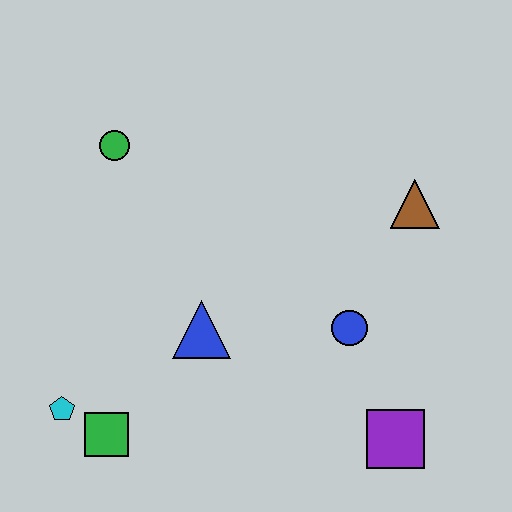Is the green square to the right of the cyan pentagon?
Yes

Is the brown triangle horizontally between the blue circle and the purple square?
No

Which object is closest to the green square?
The cyan pentagon is closest to the green square.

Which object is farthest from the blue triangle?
The brown triangle is farthest from the blue triangle.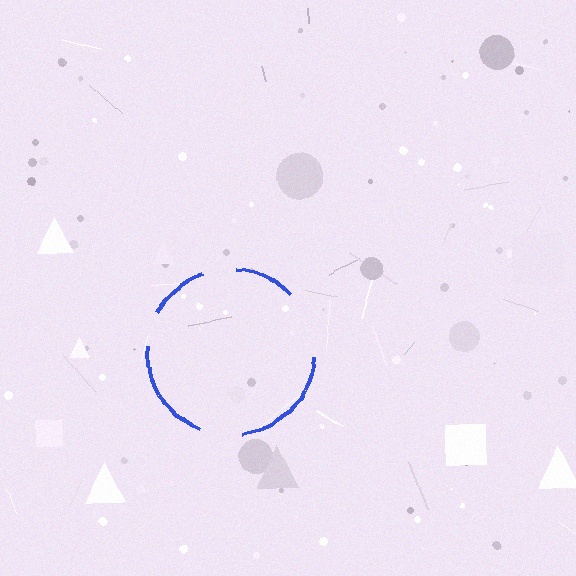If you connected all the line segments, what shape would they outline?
They would outline a circle.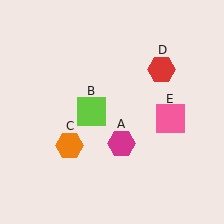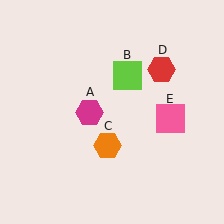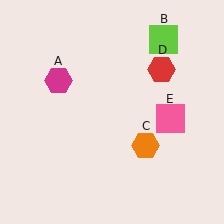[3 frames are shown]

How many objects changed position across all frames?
3 objects changed position: magenta hexagon (object A), lime square (object B), orange hexagon (object C).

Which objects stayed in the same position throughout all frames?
Red hexagon (object D) and pink square (object E) remained stationary.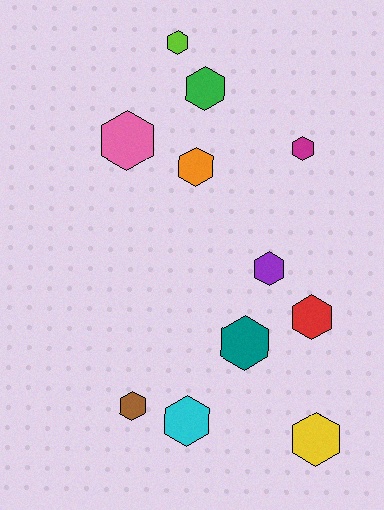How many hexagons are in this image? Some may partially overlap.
There are 11 hexagons.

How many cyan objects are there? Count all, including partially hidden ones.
There is 1 cyan object.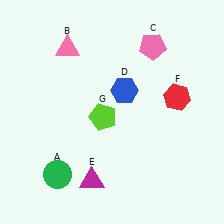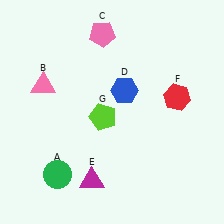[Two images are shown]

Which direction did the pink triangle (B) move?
The pink triangle (B) moved down.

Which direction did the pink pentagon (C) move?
The pink pentagon (C) moved left.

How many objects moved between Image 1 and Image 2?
2 objects moved between the two images.